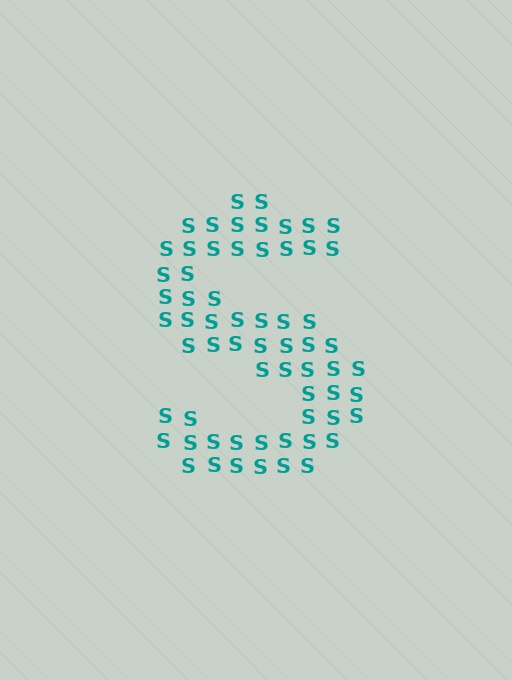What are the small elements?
The small elements are letter S's.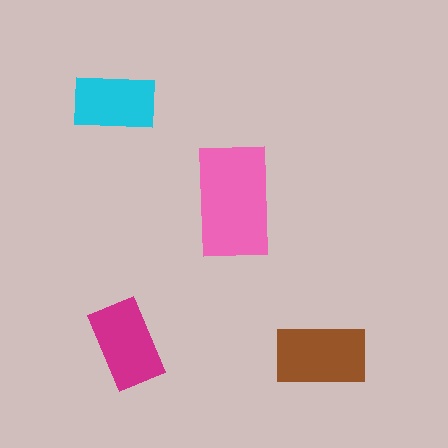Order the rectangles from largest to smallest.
the pink one, the brown one, the magenta one, the cyan one.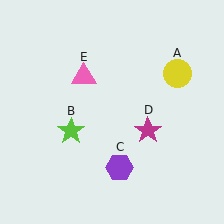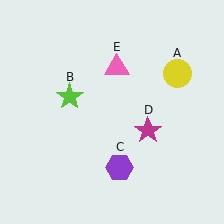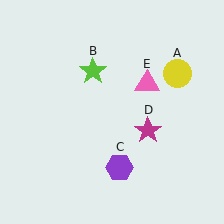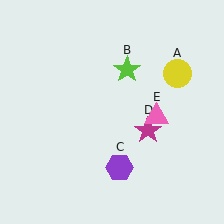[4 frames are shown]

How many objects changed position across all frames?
2 objects changed position: lime star (object B), pink triangle (object E).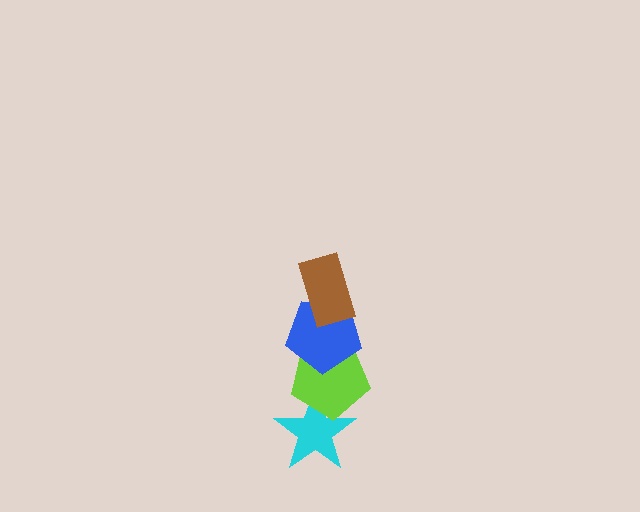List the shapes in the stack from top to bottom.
From top to bottom: the brown rectangle, the blue pentagon, the lime pentagon, the cyan star.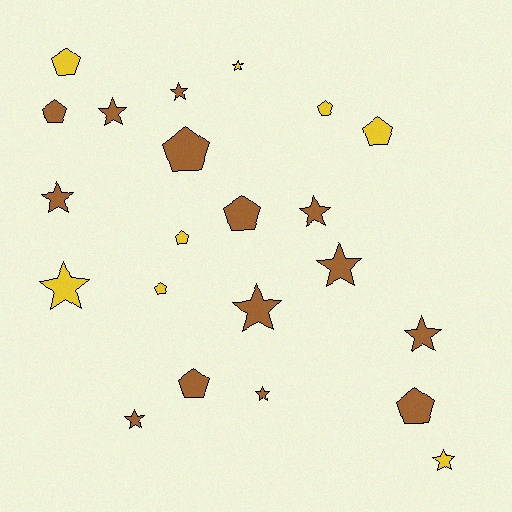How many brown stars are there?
There are 9 brown stars.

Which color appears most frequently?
Brown, with 14 objects.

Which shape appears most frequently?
Star, with 12 objects.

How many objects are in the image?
There are 22 objects.